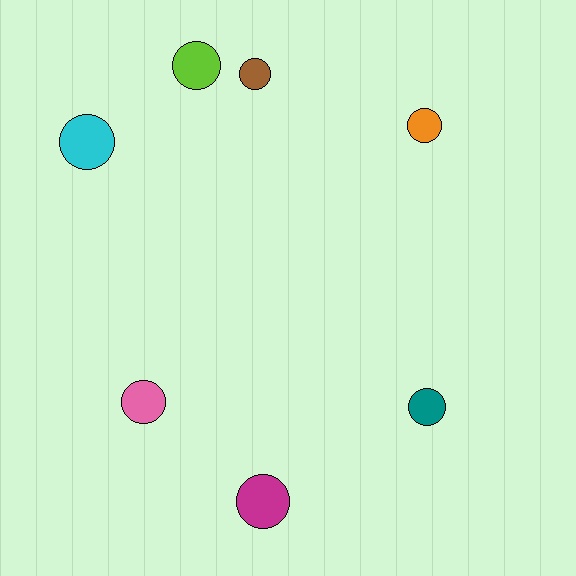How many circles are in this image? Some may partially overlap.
There are 7 circles.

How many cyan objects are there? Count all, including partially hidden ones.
There is 1 cyan object.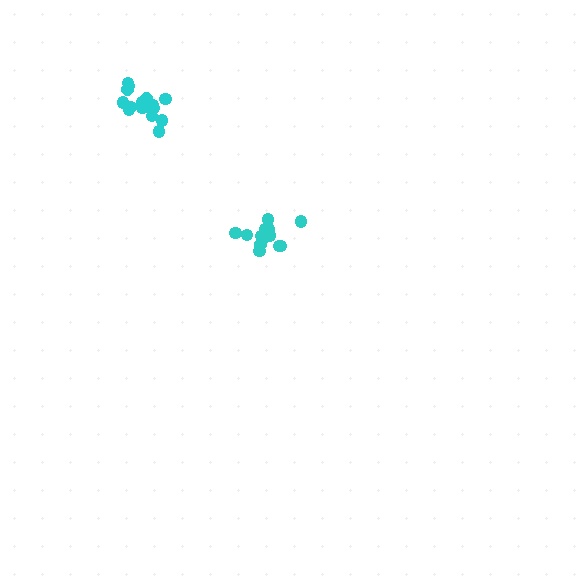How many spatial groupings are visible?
There are 2 spatial groupings.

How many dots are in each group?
Group 1: 13 dots, Group 2: 17 dots (30 total).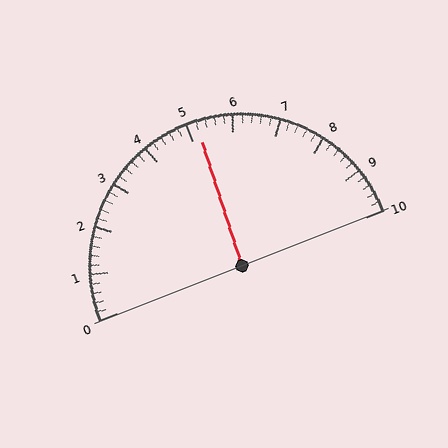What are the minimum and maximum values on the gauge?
The gauge ranges from 0 to 10.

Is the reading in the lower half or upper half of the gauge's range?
The reading is in the upper half of the range (0 to 10).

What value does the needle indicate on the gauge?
The needle indicates approximately 5.2.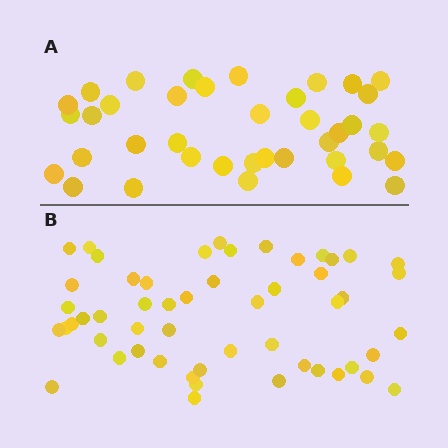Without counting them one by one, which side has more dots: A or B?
Region B (the bottom region) has more dots.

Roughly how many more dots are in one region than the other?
Region B has approximately 15 more dots than region A.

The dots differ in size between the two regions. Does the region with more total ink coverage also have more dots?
No. Region A has more total ink coverage because its dots are larger, but region B actually contains more individual dots. Total area can be misleading — the number of items is what matters here.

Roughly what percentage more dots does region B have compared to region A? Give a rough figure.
About 40% more.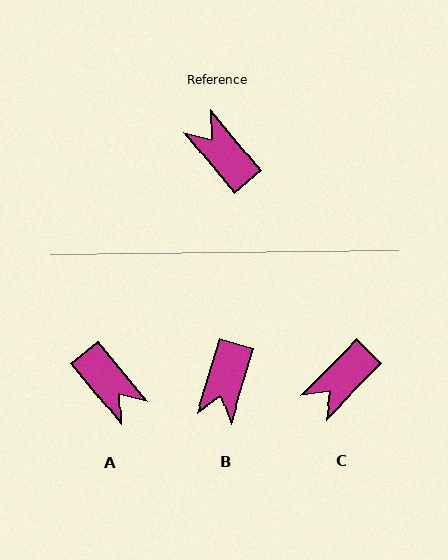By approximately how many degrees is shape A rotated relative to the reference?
Approximately 180 degrees counter-clockwise.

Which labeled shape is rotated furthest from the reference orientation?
A, about 180 degrees away.